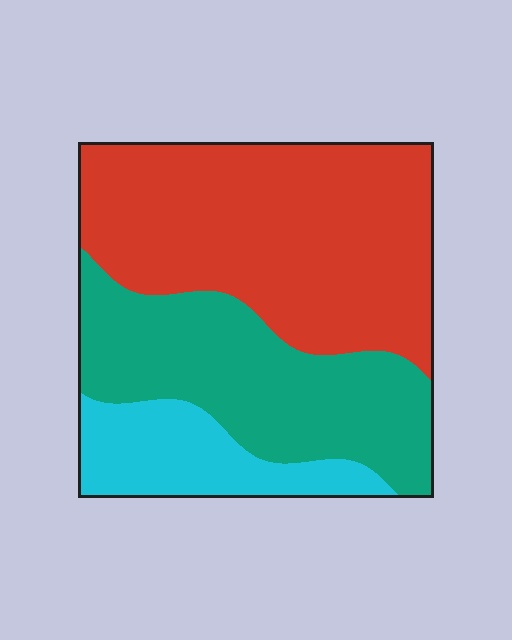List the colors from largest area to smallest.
From largest to smallest: red, teal, cyan.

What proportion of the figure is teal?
Teal covers roughly 35% of the figure.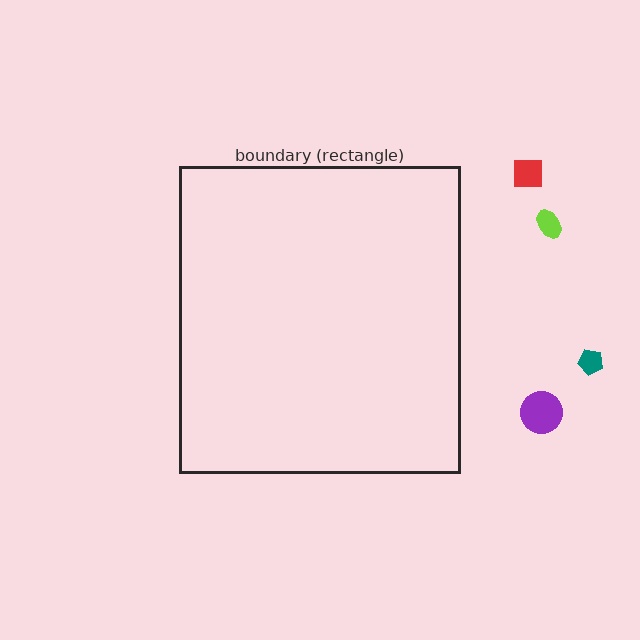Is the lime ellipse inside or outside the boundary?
Outside.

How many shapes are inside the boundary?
0 inside, 4 outside.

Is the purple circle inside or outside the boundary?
Outside.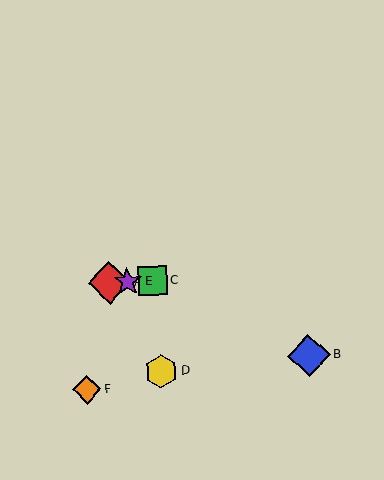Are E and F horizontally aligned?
No, E is at y≈282 and F is at y≈390.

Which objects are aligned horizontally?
Objects A, C, E are aligned horizontally.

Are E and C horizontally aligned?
Yes, both are at y≈282.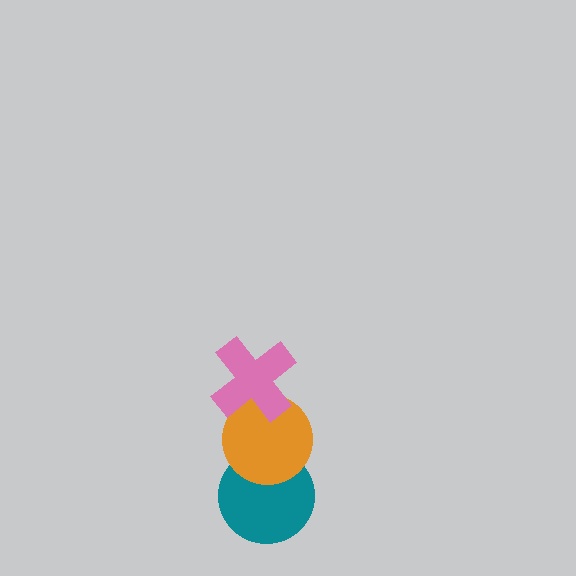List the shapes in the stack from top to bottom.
From top to bottom: the pink cross, the orange circle, the teal circle.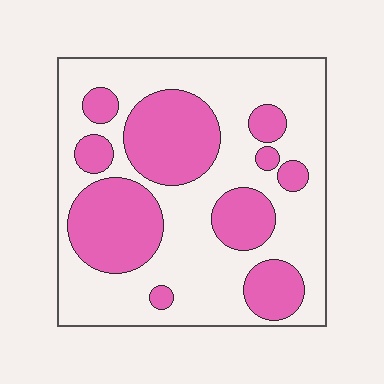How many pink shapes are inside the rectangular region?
10.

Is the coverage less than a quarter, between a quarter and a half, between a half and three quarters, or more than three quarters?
Between a quarter and a half.